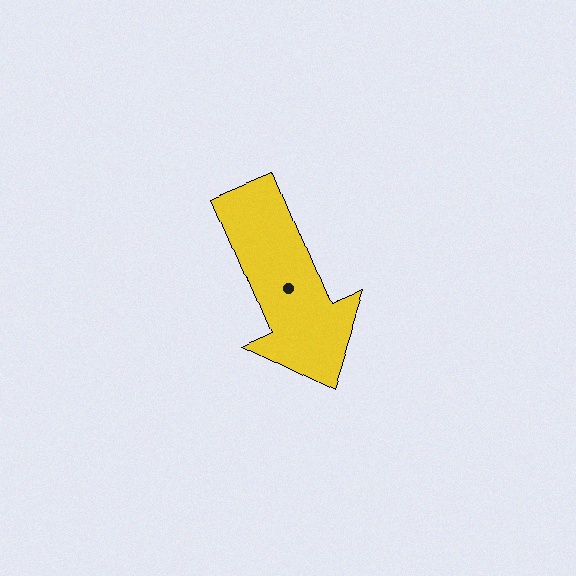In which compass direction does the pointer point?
Southeast.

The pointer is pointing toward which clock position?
Roughly 5 o'clock.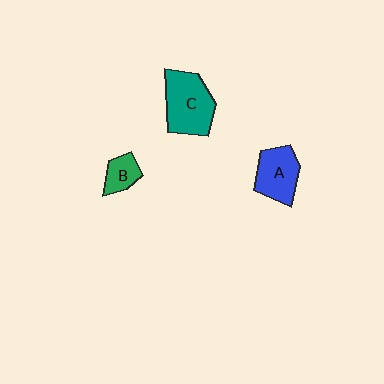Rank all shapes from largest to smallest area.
From largest to smallest: C (teal), A (blue), B (green).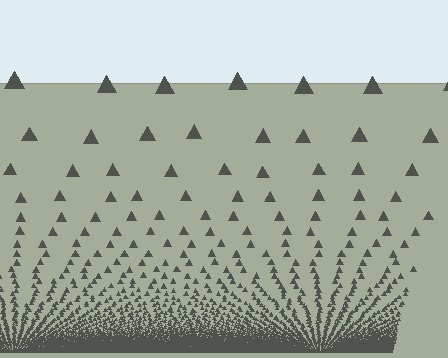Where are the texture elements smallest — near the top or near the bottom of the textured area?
Near the bottom.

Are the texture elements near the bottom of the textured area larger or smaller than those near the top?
Smaller. The gradient is inverted — elements near the bottom are smaller and denser.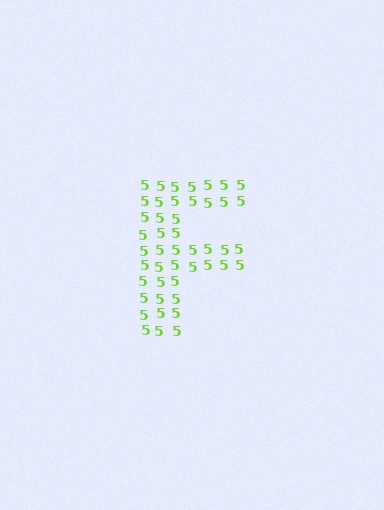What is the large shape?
The large shape is the letter F.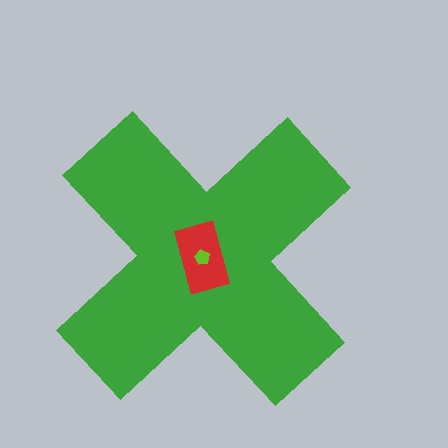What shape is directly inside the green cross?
The red rectangle.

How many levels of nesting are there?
3.